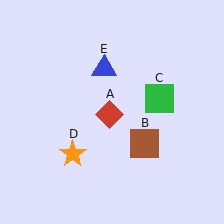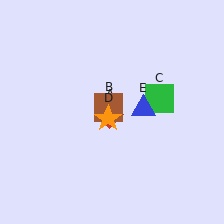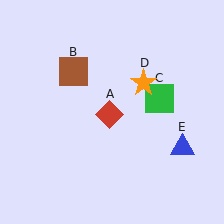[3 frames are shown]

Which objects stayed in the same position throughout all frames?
Red diamond (object A) and green square (object C) remained stationary.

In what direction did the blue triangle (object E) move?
The blue triangle (object E) moved down and to the right.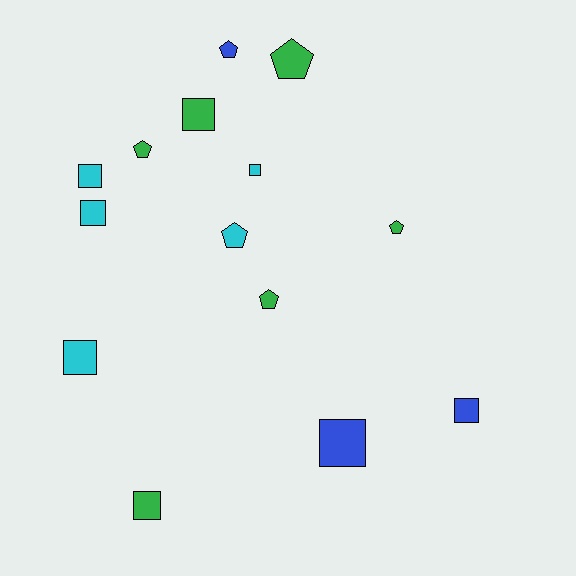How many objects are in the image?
There are 14 objects.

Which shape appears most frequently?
Square, with 8 objects.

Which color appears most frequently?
Green, with 6 objects.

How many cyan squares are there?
There are 4 cyan squares.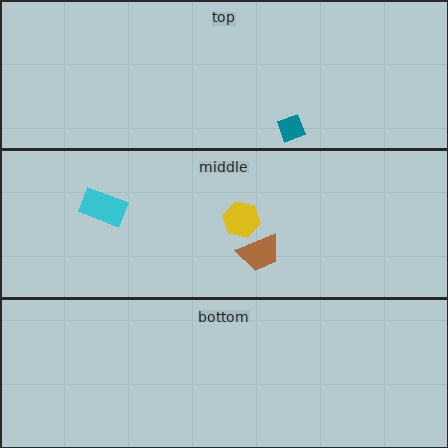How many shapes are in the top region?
1.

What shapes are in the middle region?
The yellow hexagon, the brown trapezoid, the cyan rectangle.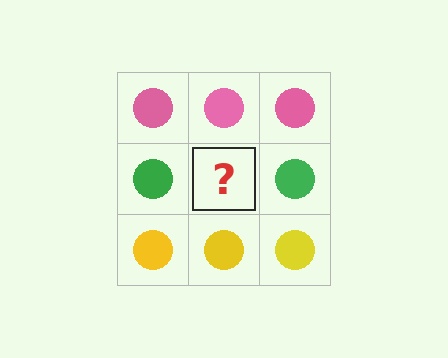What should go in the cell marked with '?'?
The missing cell should contain a green circle.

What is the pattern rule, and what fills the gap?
The rule is that each row has a consistent color. The gap should be filled with a green circle.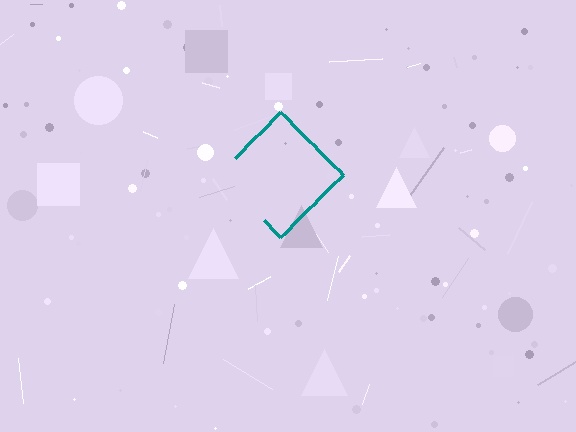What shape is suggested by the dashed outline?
The dashed outline suggests a diamond.